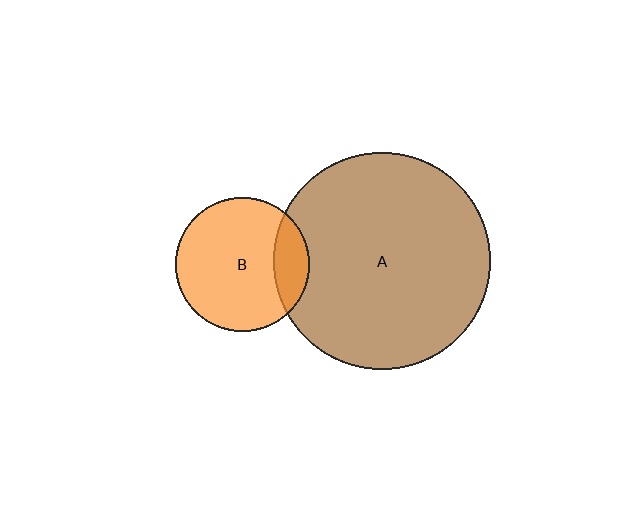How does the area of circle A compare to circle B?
Approximately 2.6 times.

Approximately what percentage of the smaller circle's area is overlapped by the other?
Approximately 20%.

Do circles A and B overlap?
Yes.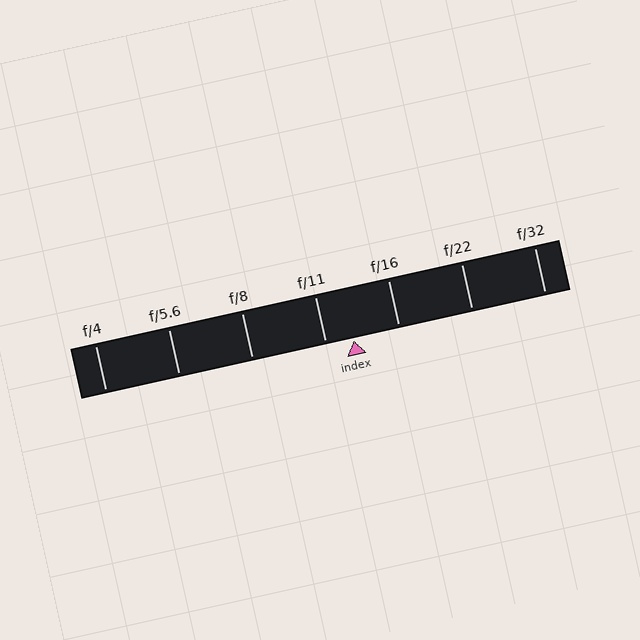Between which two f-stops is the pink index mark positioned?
The index mark is between f/11 and f/16.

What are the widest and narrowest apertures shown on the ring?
The widest aperture shown is f/4 and the narrowest is f/32.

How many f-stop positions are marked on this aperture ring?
There are 7 f-stop positions marked.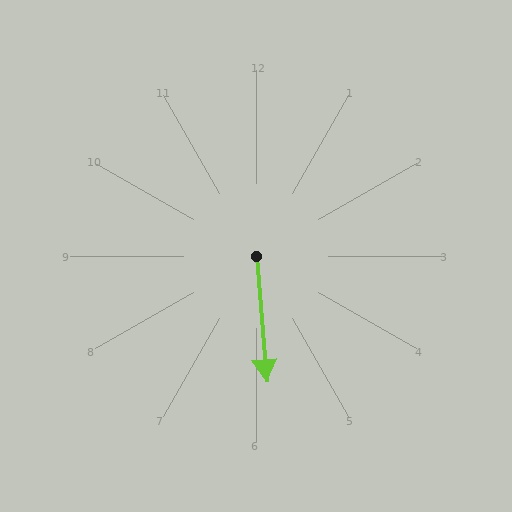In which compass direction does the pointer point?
South.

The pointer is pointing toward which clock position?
Roughly 6 o'clock.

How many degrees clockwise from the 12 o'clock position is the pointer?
Approximately 175 degrees.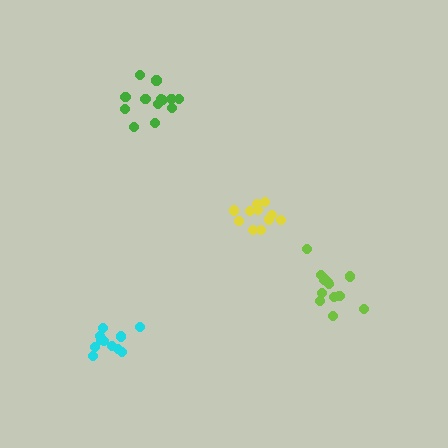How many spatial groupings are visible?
There are 4 spatial groupings.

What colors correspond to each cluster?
The clusters are colored: green, yellow, cyan, lime.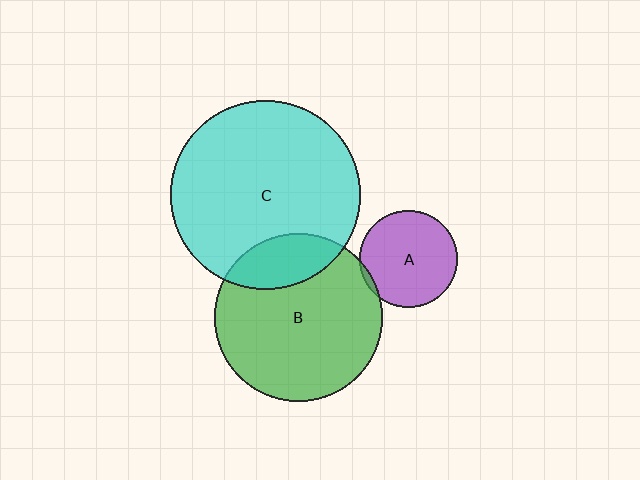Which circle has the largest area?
Circle C (cyan).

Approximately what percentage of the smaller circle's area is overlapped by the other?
Approximately 20%.